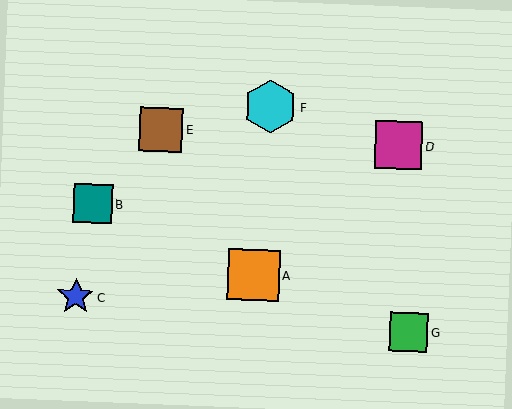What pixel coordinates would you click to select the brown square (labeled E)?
Click at (161, 129) to select the brown square E.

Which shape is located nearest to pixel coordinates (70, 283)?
The blue star (labeled C) at (76, 297) is nearest to that location.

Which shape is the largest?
The cyan hexagon (labeled F) is the largest.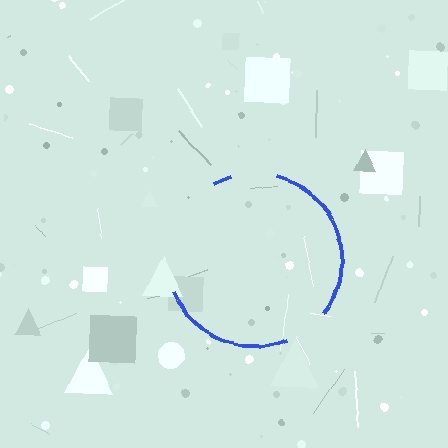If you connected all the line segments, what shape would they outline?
They would outline a circle.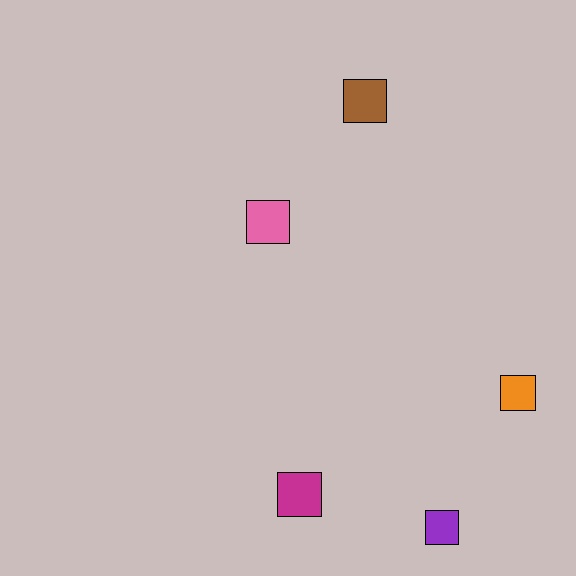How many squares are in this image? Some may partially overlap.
There are 5 squares.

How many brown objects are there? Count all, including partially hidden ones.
There is 1 brown object.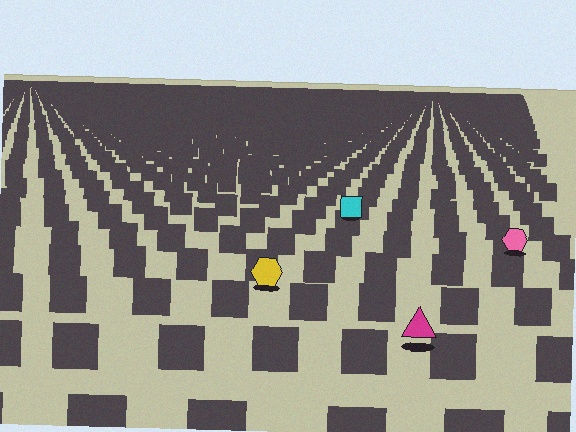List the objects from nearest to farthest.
From nearest to farthest: the magenta triangle, the yellow hexagon, the pink hexagon, the cyan square.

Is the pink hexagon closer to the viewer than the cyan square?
Yes. The pink hexagon is closer — you can tell from the texture gradient: the ground texture is coarser near it.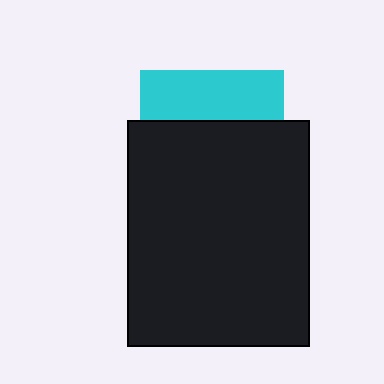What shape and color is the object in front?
The object in front is a black rectangle.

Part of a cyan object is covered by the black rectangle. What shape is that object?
It is a square.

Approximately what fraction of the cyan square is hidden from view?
Roughly 65% of the cyan square is hidden behind the black rectangle.